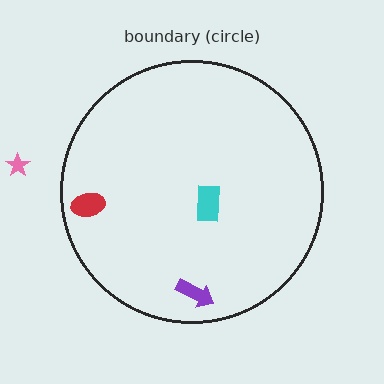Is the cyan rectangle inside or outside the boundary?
Inside.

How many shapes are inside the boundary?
3 inside, 1 outside.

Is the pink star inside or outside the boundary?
Outside.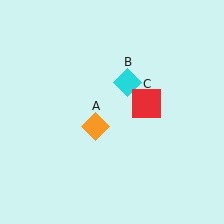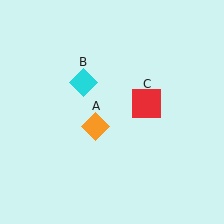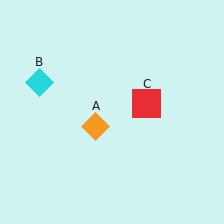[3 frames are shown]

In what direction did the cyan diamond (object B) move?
The cyan diamond (object B) moved left.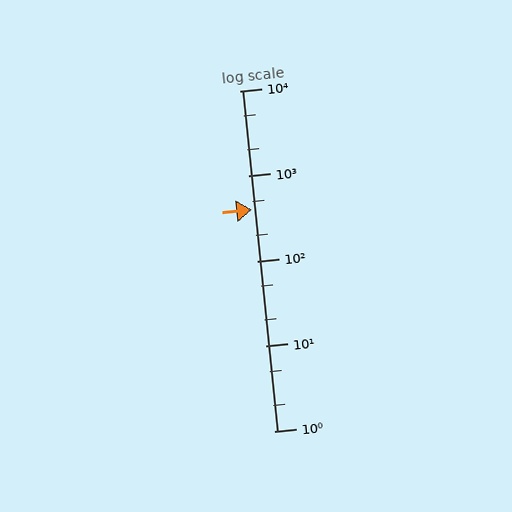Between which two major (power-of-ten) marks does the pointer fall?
The pointer is between 100 and 1000.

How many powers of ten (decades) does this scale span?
The scale spans 4 decades, from 1 to 10000.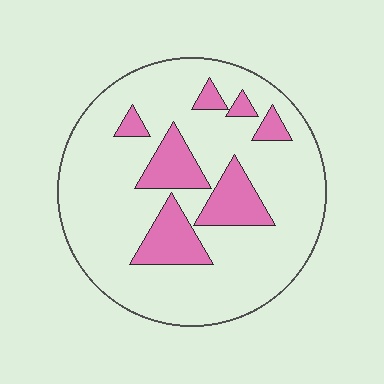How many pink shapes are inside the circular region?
7.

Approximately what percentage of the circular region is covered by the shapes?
Approximately 20%.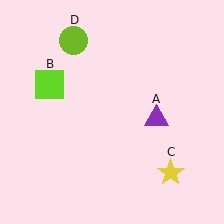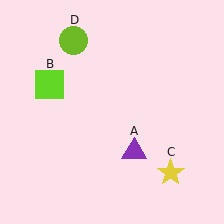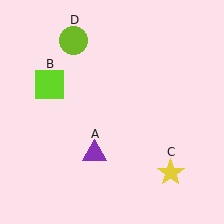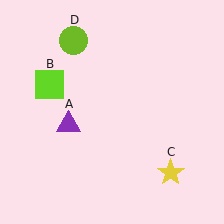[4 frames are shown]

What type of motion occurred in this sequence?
The purple triangle (object A) rotated clockwise around the center of the scene.